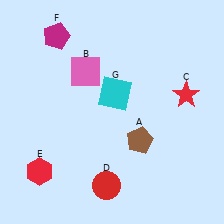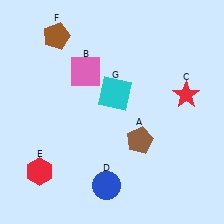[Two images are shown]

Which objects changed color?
D changed from red to blue. F changed from magenta to brown.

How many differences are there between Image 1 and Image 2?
There are 2 differences between the two images.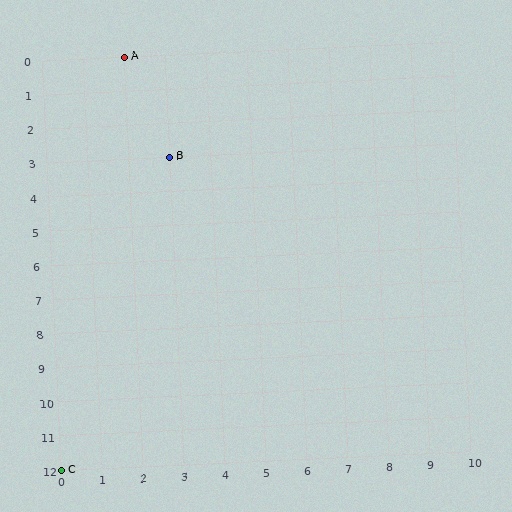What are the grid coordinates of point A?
Point A is at grid coordinates (2, 0).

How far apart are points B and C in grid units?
Points B and C are 3 columns and 9 rows apart (about 9.5 grid units diagonally).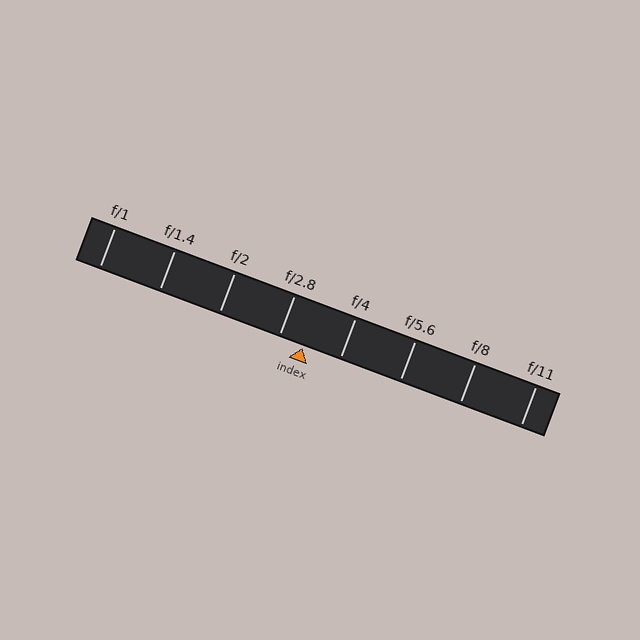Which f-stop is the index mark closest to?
The index mark is closest to f/2.8.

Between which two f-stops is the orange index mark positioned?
The index mark is between f/2.8 and f/4.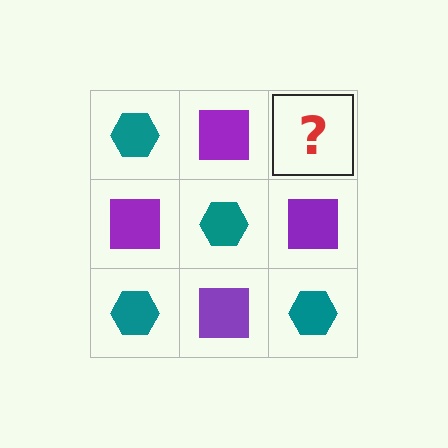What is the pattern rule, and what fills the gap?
The rule is that it alternates teal hexagon and purple square in a checkerboard pattern. The gap should be filled with a teal hexagon.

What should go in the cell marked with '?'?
The missing cell should contain a teal hexagon.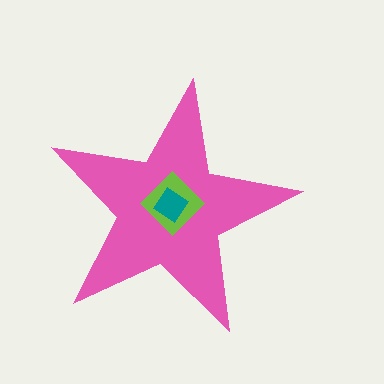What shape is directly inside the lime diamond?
The teal diamond.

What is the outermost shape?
The pink star.